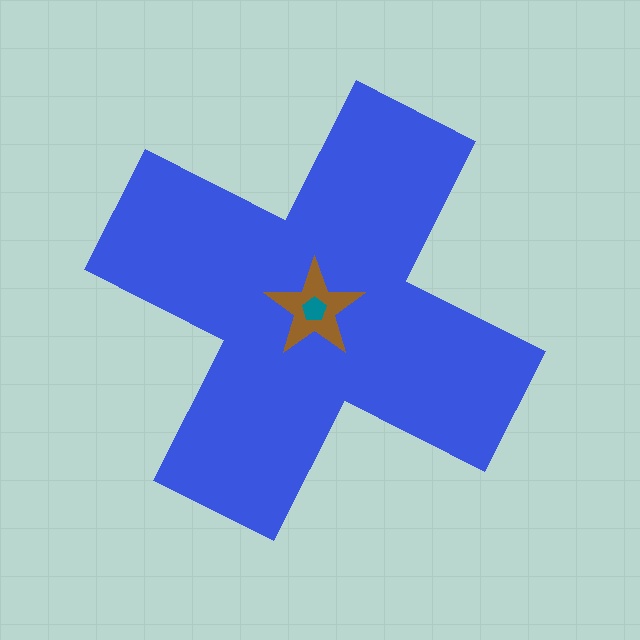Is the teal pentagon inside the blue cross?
Yes.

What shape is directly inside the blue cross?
The brown star.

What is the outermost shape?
The blue cross.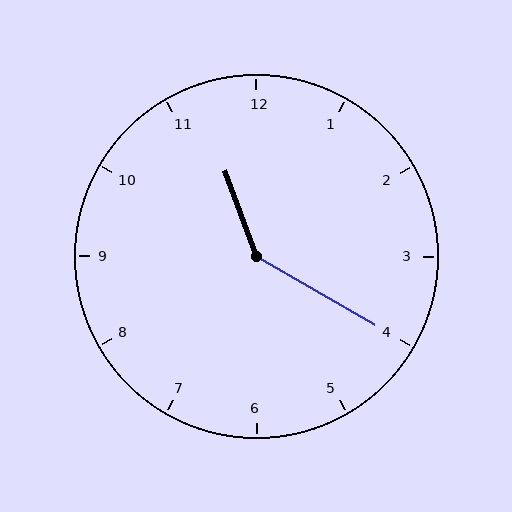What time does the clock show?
11:20.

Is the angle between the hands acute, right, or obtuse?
It is obtuse.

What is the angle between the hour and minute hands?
Approximately 140 degrees.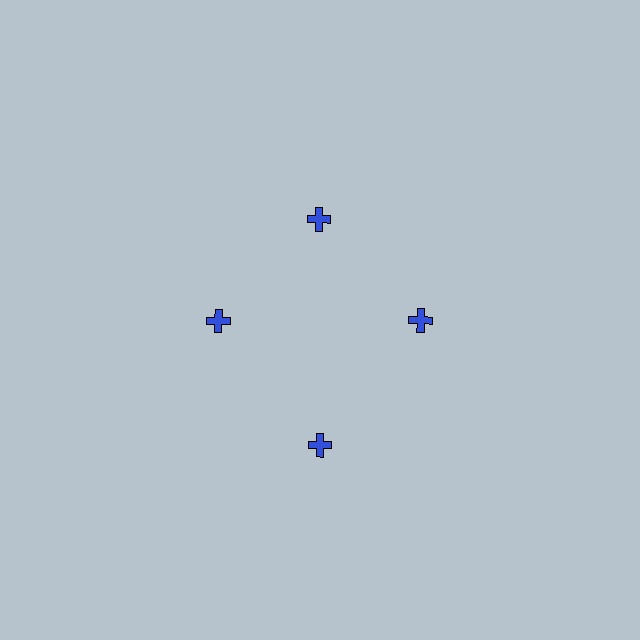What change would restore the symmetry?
The symmetry would be restored by moving it inward, back onto the ring so that all 4 crosses sit at equal angles and equal distance from the center.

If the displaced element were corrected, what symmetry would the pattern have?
It would have 4-fold rotational symmetry — the pattern would map onto itself every 90 degrees.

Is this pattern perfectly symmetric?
No. The 4 blue crosses are arranged in a ring, but one element near the 6 o'clock position is pushed outward from the center, breaking the 4-fold rotational symmetry.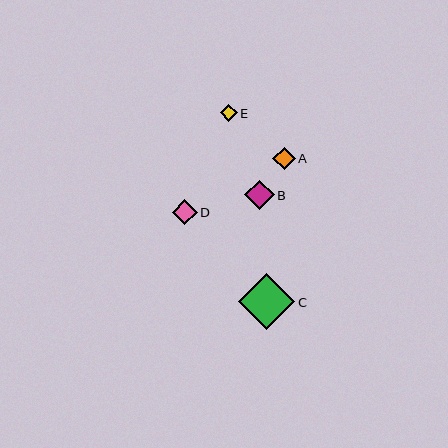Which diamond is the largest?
Diamond C is the largest with a size of approximately 56 pixels.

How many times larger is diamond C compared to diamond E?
Diamond C is approximately 3.4 times the size of diamond E.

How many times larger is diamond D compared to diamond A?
Diamond D is approximately 1.1 times the size of diamond A.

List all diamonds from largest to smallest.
From largest to smallest: C, B, D, A, E.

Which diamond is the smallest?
Diamond E is the smallest with a size of approximately 16 pixels.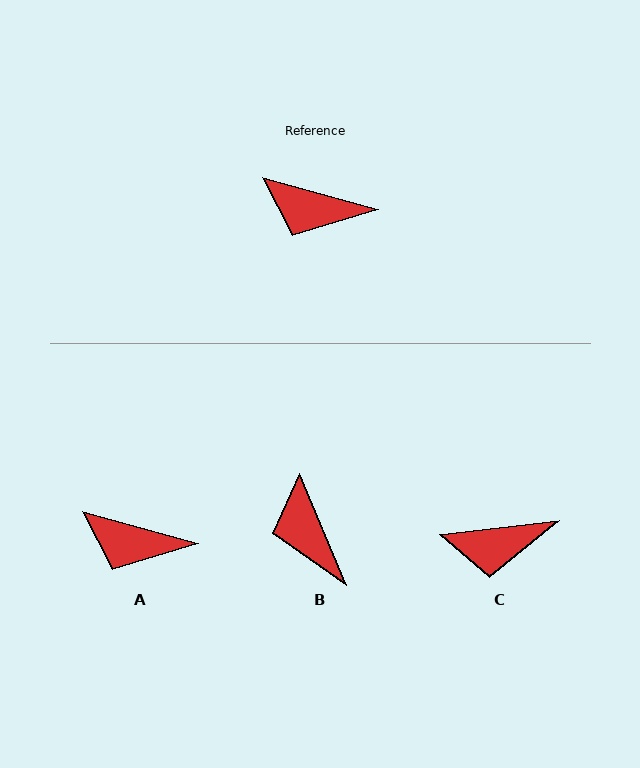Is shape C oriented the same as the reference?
No, it is off by about 22 degrees.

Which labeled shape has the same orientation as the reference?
A.